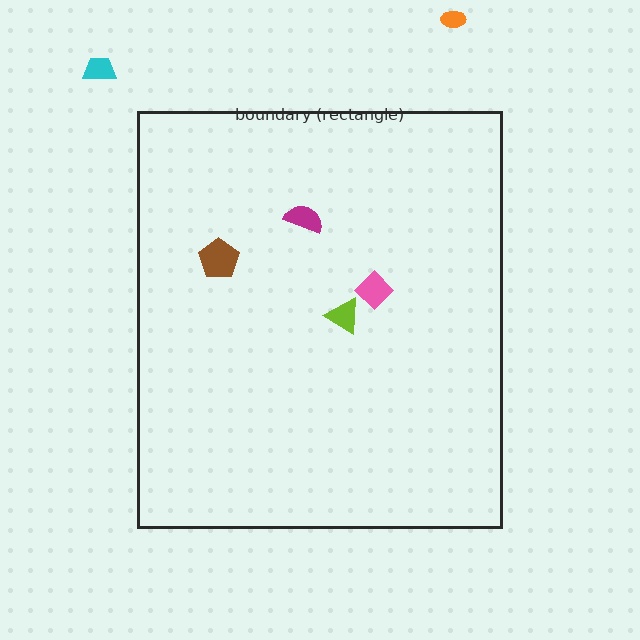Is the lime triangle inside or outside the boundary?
Inside.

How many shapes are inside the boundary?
4 inside, 2 outside.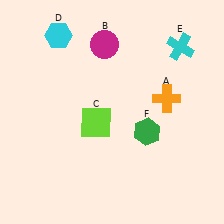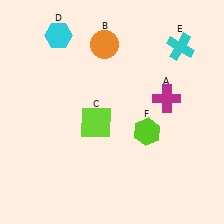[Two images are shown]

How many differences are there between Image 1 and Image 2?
There are 3 differences between the two images.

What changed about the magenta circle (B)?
In Image 1, B is magenta. In Image 2, it changed to orange.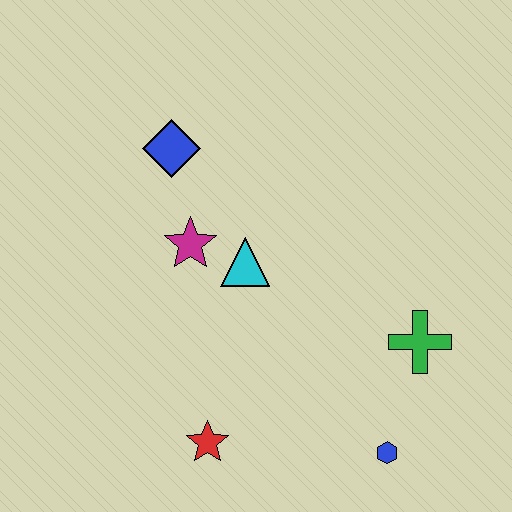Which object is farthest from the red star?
The blue diamond is farthest from the red star.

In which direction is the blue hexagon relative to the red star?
The blue hexagon is to the right of the red star.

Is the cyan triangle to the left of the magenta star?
No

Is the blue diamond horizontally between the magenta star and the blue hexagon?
No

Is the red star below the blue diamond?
Yes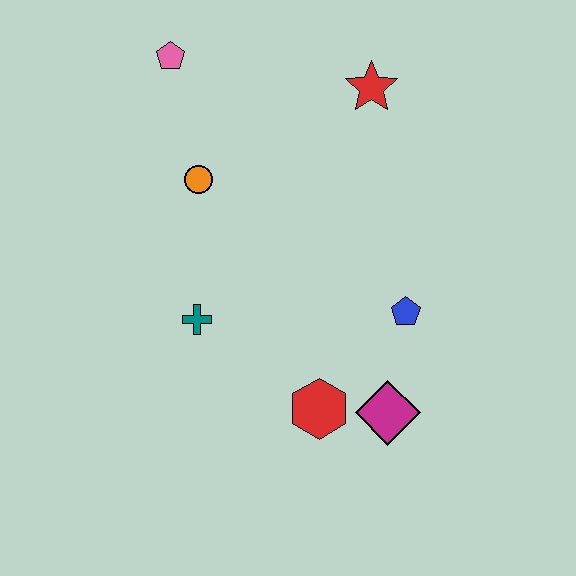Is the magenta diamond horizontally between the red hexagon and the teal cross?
No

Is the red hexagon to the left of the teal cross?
No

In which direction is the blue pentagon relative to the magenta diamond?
The blue pentagon is above the magenta diamond.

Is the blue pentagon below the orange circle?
Yes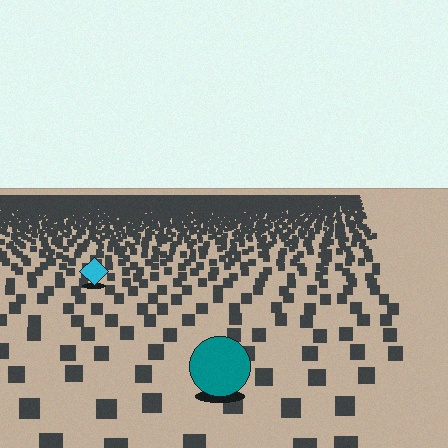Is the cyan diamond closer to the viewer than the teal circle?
No. The teal circle is closer — you can tell from the texture gradient: the ground texture is coarser near it.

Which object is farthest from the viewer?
The cyan diamond is farthest from the viewer. It appears smaller and the ground texture around it is denser.